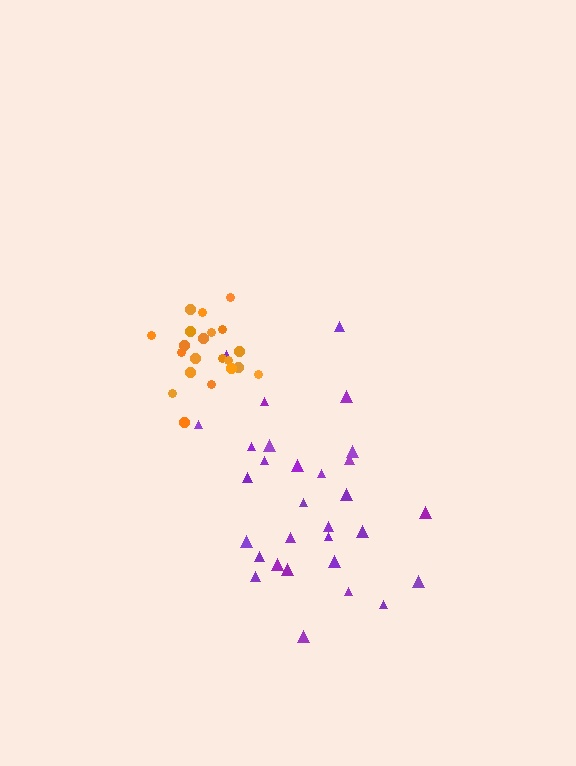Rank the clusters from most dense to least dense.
orange, purple.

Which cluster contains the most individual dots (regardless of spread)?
Purple (30).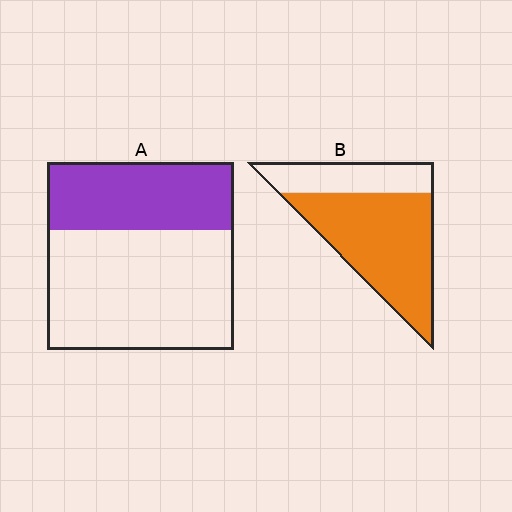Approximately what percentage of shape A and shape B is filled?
A is approximately 35% and B is approximately 70%.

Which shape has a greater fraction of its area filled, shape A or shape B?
Shape B.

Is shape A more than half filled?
No.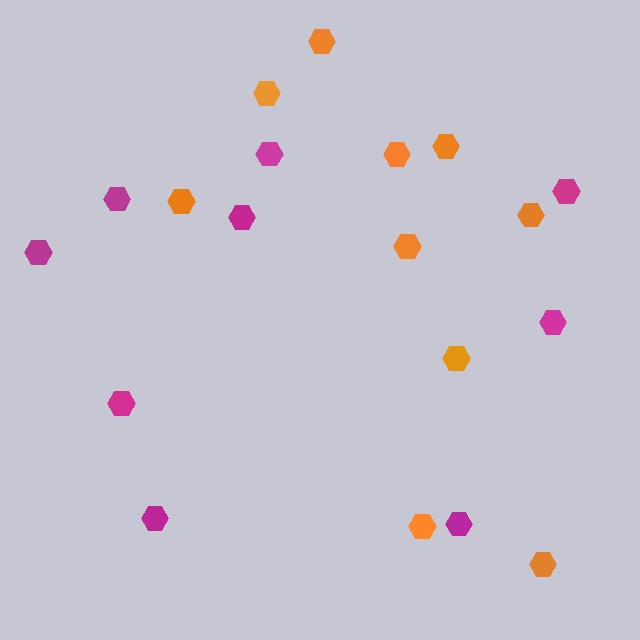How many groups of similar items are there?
There are 2 groups: one group of orange hexagons (10) and one group of magenta hexagons (9).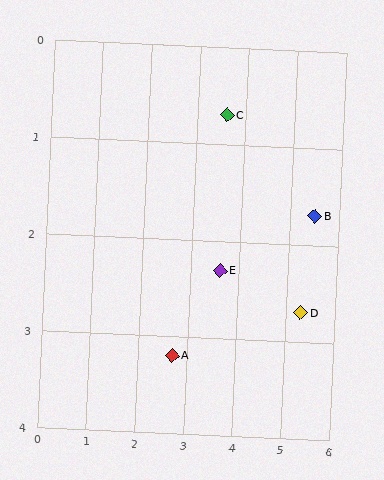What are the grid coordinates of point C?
Point C is at approximately (3.6, 0.7).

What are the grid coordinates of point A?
Point A is at approximately (2.7, 3.2).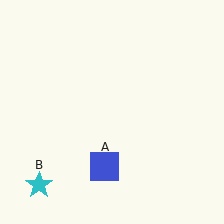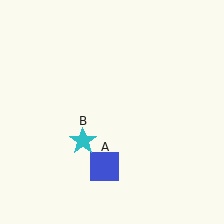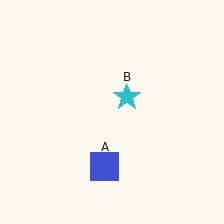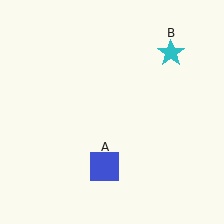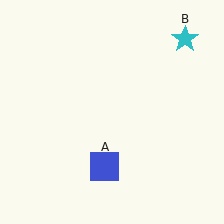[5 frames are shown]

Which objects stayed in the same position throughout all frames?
Blue square (object A) remained stationary.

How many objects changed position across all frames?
1 object changed position: cyan star (object B).